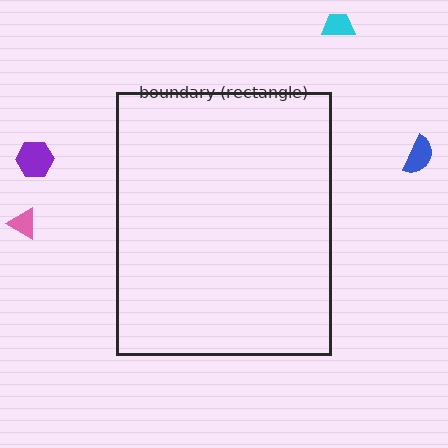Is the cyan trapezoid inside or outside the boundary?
Outside.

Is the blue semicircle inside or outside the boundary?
Outside.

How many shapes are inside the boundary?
0 inside, 4 outside.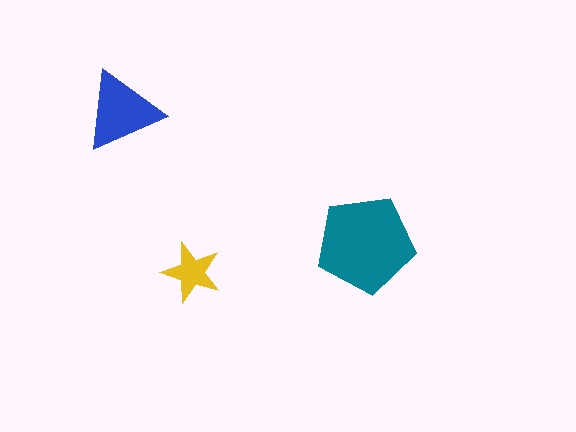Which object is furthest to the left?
The blue triangle is leftmost.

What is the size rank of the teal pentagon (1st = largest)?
1st.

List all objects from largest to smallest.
The teal pentagon, the blue triangle, the yellow star.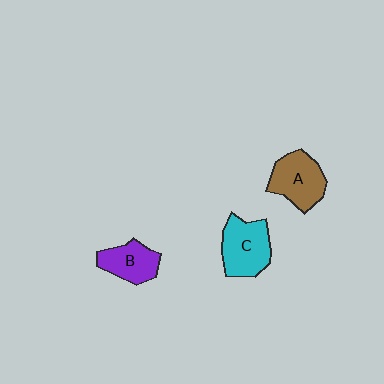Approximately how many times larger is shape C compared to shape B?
Approximately 1.3 times.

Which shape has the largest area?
Shape C (cyan).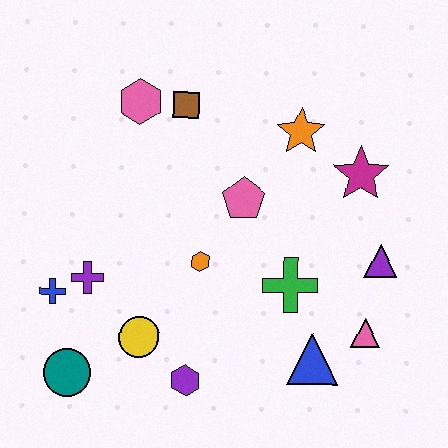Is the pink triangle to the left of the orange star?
No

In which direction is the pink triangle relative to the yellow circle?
The pink triangle is to the right of the yellow circle.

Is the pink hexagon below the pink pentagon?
No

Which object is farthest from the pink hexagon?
The pink triangle is farthest from the pink hexagon.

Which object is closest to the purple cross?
The blue cross is closest to the purple cross.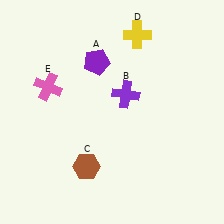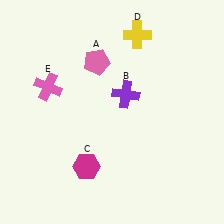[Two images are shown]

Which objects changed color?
A changed from purple to pink. C changed from brown to magenta.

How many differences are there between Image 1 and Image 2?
There are 2 differences between the two images.